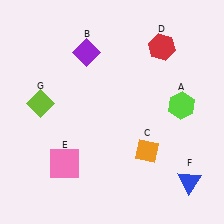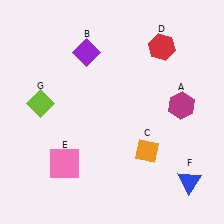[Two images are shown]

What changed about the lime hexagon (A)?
In Image 1, A is lime. In Image 2, it changed to magenta.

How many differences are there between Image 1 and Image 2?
There is 1 difference between the two images.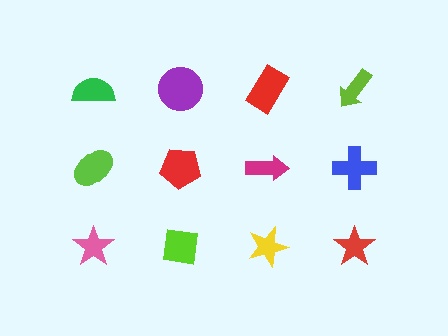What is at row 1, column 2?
A purple circle.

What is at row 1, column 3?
A red rectangle.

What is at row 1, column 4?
A lime arrow.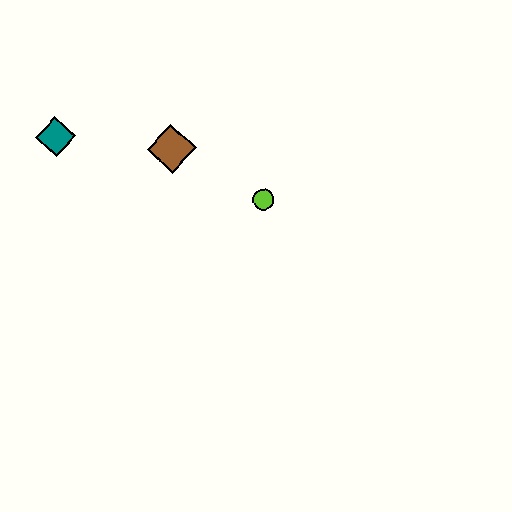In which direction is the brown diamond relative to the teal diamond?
The brown diamond is to the right of the teal diamond.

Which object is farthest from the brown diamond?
The teal diamond is farthest from the brown diamond.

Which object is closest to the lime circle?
The brown diamond is closest to the lime circle.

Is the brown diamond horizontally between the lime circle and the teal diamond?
Yes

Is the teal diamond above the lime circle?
Yes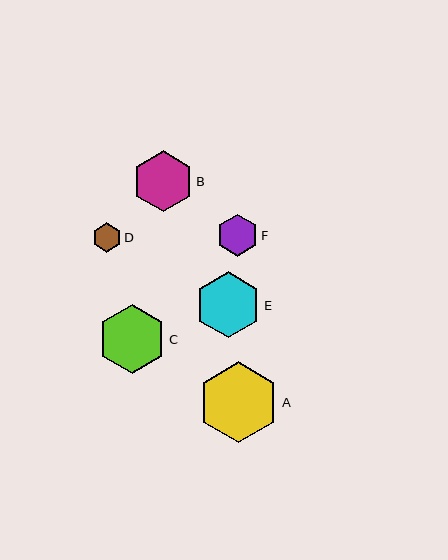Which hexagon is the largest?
Hexagon A is the largest with a size of approximately 81 pixels.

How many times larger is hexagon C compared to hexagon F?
Hexagon C is approximately 1.6 times the size of hexagon F.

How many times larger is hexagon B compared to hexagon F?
Hexagon B is approximately 1.5 times the size of hexagon F.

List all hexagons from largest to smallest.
From largest to smallest: A, C, E, B, F, D.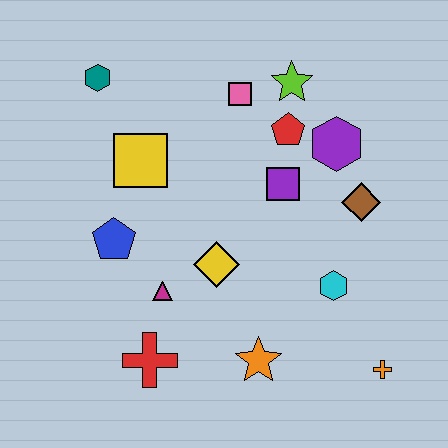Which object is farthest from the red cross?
The lime star is farthest from the red cross.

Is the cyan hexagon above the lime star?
No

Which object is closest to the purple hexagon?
The red pentagon is closest to the purple hexagon.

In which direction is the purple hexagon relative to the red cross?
The purple hexagon is above the red cross.